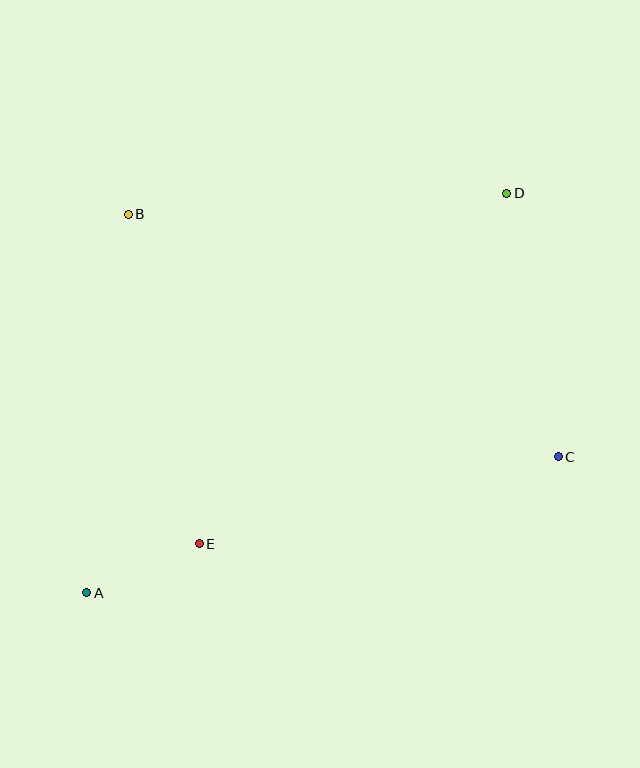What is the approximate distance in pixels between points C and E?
The distance between C and E is approximately 369 pixels.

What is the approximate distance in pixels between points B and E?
The distance between B and E is approximately 337 pixels.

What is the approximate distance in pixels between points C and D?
The distance between C and D is approximately 269 pixels.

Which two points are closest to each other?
Points A and E are closest to each other.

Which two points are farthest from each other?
Points A and D are farthest from each other.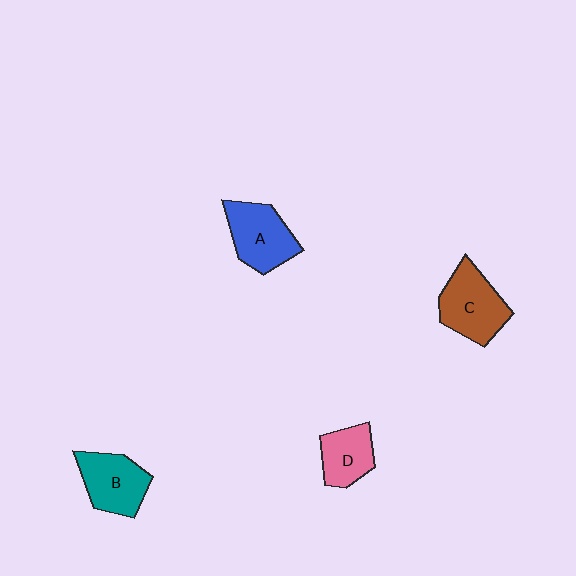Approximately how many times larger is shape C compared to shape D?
Approximately 1.4 times.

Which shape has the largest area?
Shape C (brown).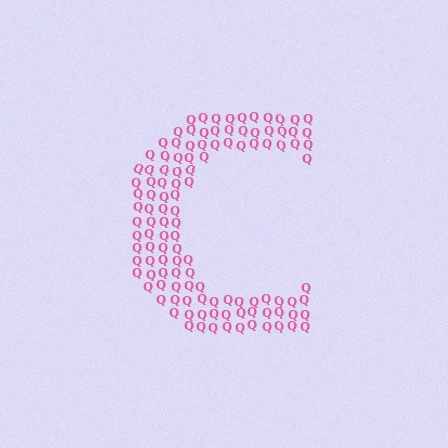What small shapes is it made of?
It is made of small letter Q's.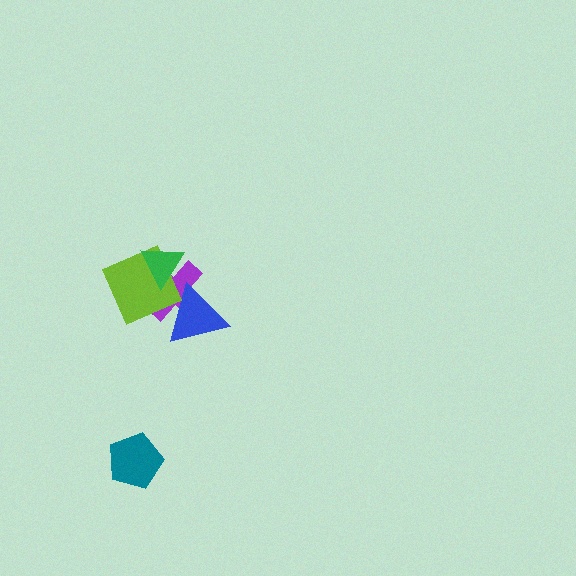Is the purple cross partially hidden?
Yes, it is partially covered by another shape.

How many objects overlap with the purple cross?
3 objects overlap with the purple cross.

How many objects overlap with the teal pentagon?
0 objects overlap with the teal pentagon.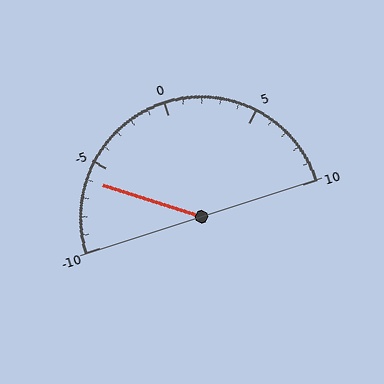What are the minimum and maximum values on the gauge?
The gauge ranges from -10 to 10.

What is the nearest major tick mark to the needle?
The nearest major tick mark is -5.